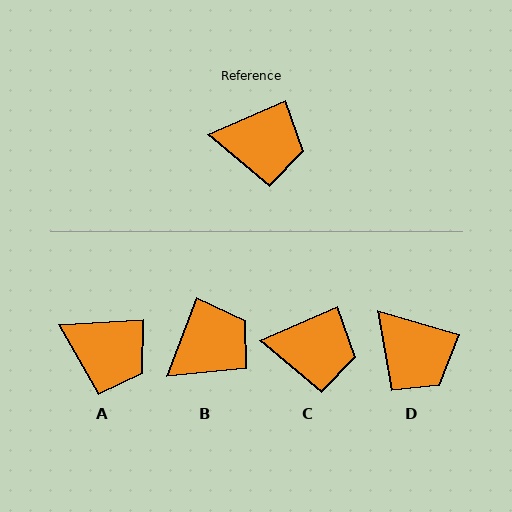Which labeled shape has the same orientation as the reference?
C.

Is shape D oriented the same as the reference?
No, it is off by about 40 degrees.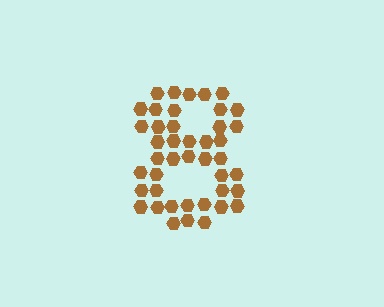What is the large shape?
The large shape is the digit 8.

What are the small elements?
The small elements are hexagons.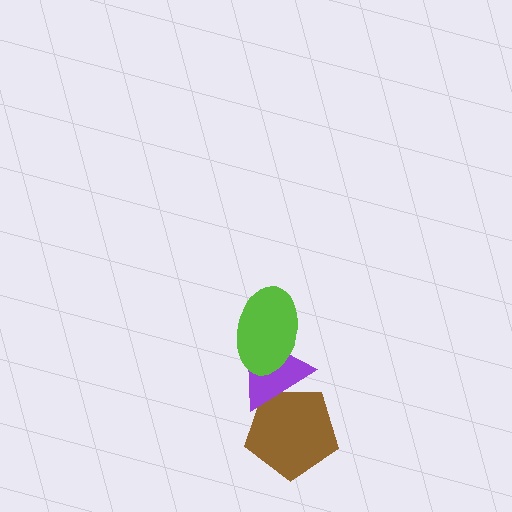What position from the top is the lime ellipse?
The lime ellipse is 1st from the top.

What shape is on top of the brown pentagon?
The purple triangle is on top of the brown pentagon.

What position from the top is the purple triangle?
The purple triangle is 2nd from the top.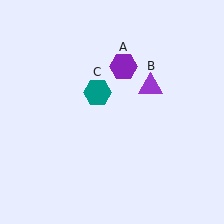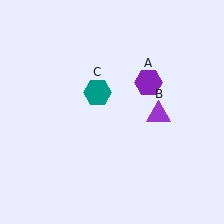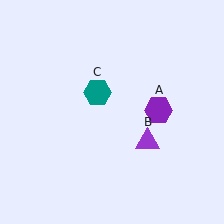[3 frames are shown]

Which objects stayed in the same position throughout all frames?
Teal hexagon (object C) remained stationary.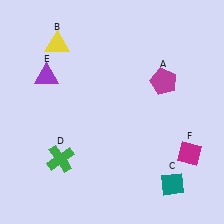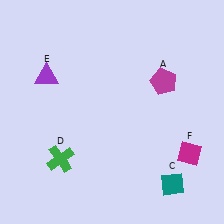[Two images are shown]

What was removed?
The yellow triangle (B) was removed in Image 2.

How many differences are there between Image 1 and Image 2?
There is 1 difference between the two images.